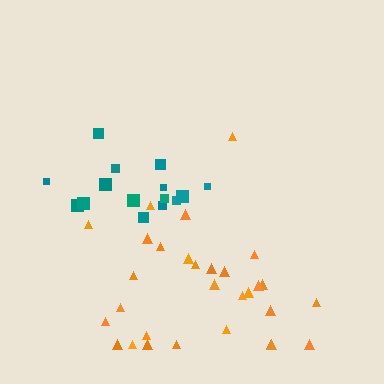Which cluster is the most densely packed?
Teal.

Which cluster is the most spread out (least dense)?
Orange.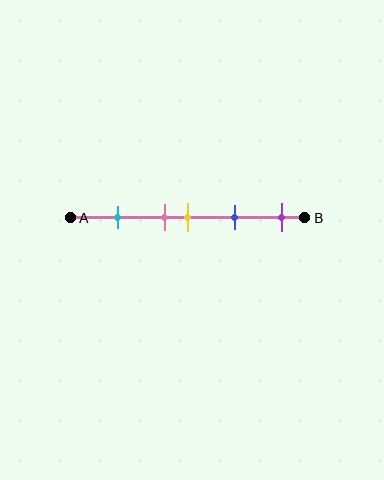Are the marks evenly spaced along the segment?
No, the marks are not evenly spaced.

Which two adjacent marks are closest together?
The pink and yellow marks are the closest adjacent pair.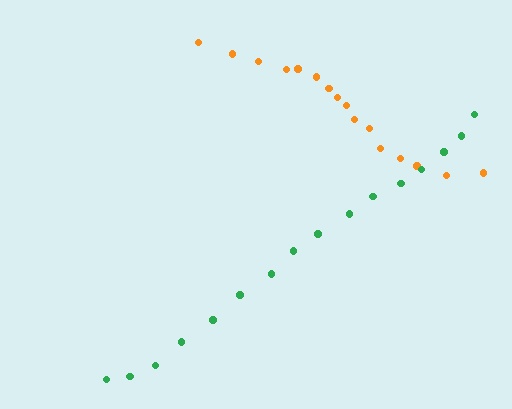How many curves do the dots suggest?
There are 2 distinct paths.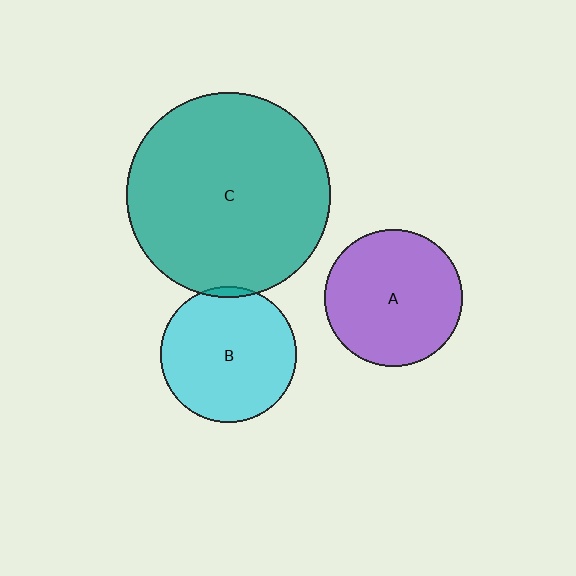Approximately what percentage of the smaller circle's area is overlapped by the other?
Approximately 5%.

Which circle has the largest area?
Circle C (teal).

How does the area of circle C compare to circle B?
Approximately 2.3 times.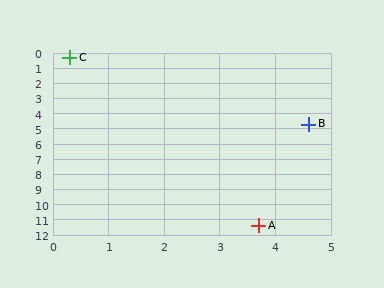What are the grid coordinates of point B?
Point B is at approximately (4.6, 4.7).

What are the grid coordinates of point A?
Point A is at approximately (3.7, 11.4).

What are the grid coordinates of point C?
Point C is at approximately (0.3, 0.3).